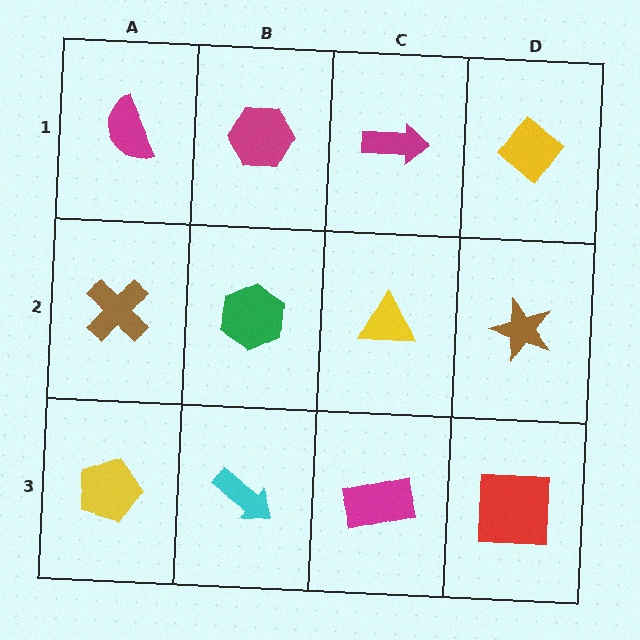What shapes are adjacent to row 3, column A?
A brown cross (row 2, column A), a cyan arrow (row 3, column B).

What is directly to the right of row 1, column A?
A magenta hexagon.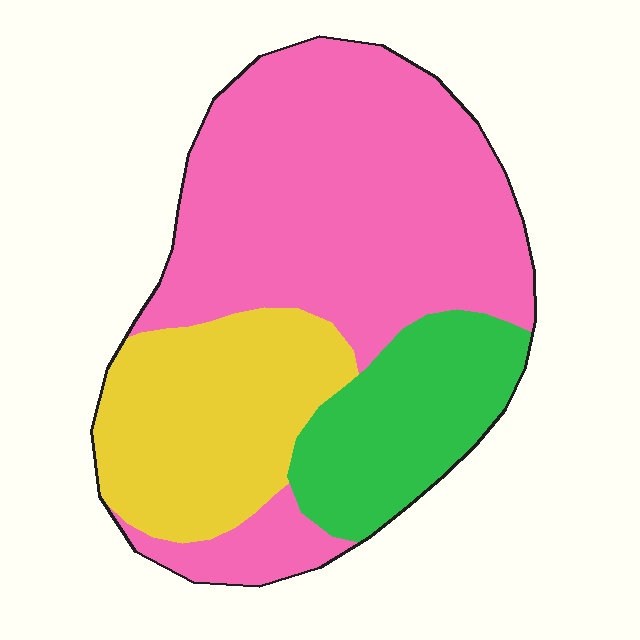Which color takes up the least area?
Green, at roughly 20%.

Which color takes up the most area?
Pink, at roughly 55%.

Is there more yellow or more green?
Yellow.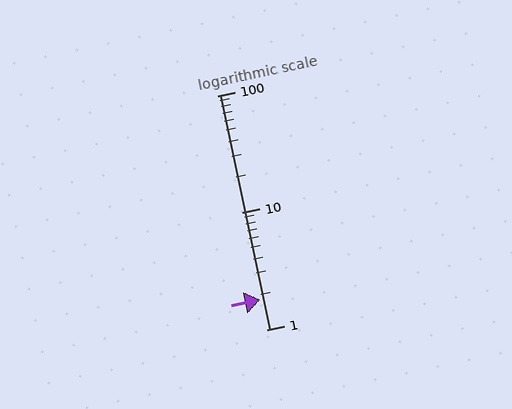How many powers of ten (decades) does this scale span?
The scale spans 2 decades, from 1 to 100.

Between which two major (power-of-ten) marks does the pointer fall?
The pointer is between 1 and 10.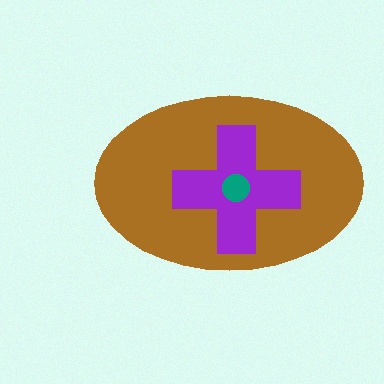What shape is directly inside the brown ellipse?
The purple cross.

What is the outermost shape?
The brown ellipse.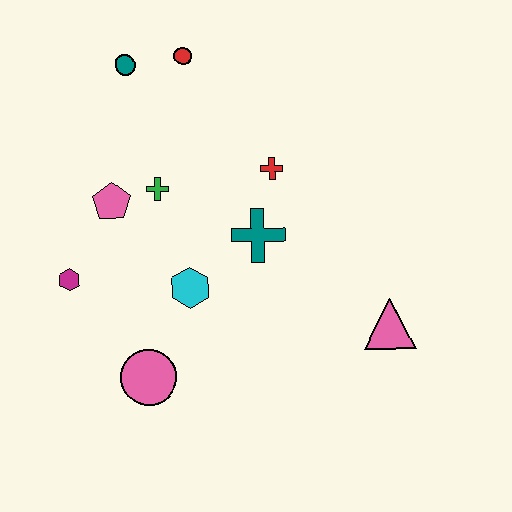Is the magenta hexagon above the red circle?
No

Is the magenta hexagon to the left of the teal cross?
Yes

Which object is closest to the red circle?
The teal circle is closest to the red circle.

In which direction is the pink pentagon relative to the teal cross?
The pink pentagon is to the left of the teal cross.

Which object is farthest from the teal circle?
The pink triangle is farthest from the teal circle.